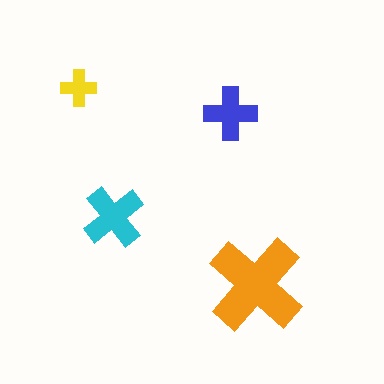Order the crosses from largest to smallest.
the orange one, the cyan one, the blue one, the yellow one.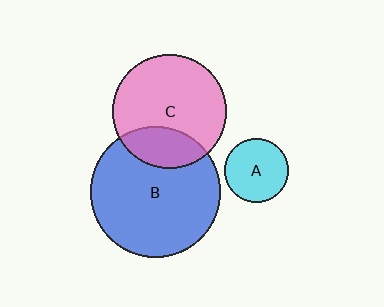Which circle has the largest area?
Circle B (blue).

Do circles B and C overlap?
Yes.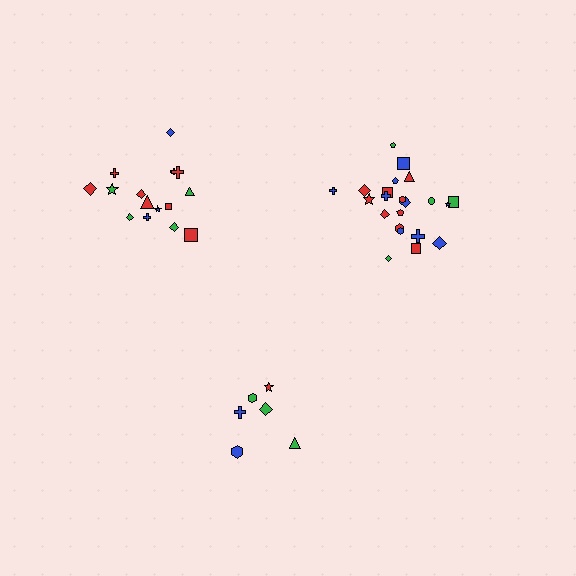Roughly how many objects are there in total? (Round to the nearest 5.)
Roughly 45 objects in total.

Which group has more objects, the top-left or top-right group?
The top-right group.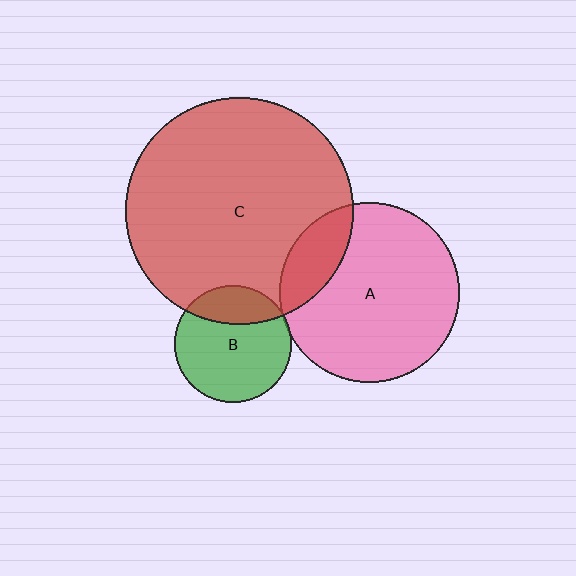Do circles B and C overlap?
Yes.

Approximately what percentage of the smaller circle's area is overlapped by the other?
Approximately 25%.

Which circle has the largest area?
Circle C (red).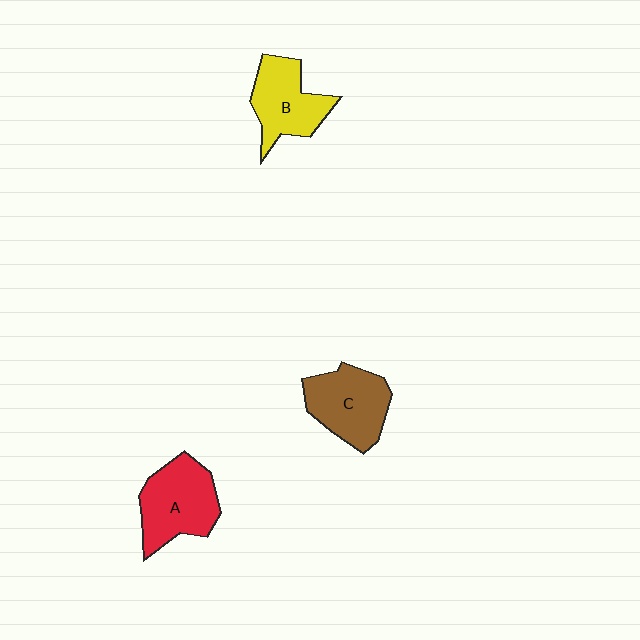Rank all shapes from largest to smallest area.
From largest to smallest: A (red), C (brown), B (yellow).